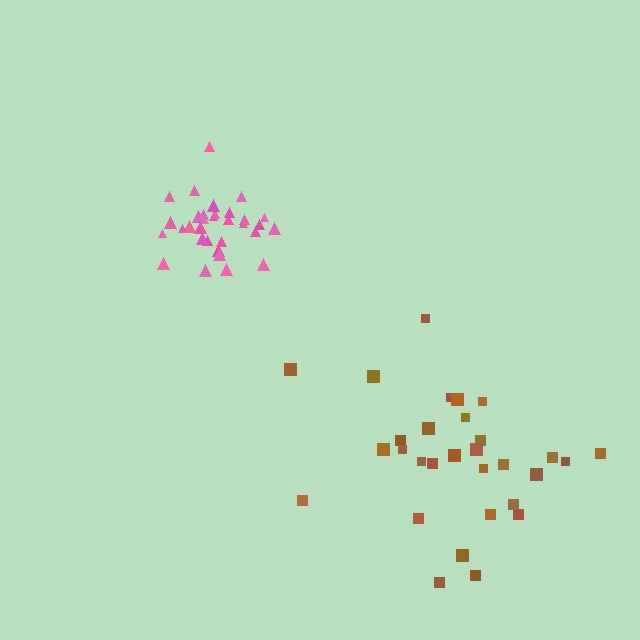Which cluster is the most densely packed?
Pink.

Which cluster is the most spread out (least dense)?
Brown.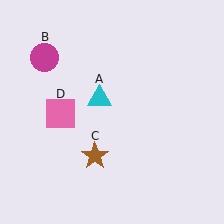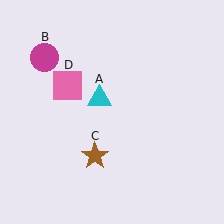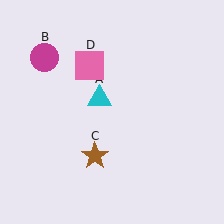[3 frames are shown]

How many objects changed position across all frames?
1 object changed position: pink square (object D).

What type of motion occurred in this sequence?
The pink square (object D) rotated clockwise around the center of the scene.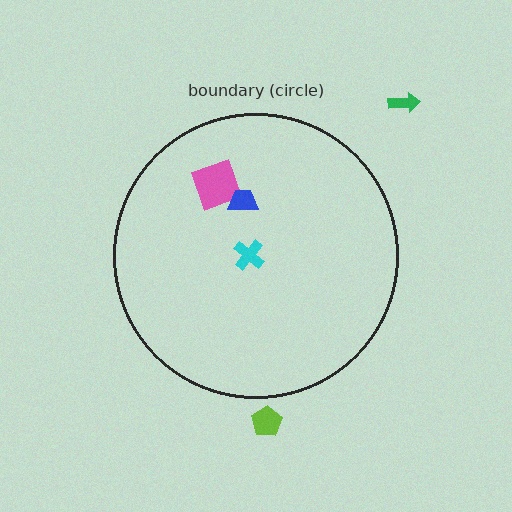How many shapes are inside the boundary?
3 inside, 2 outside.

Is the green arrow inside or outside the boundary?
Outside.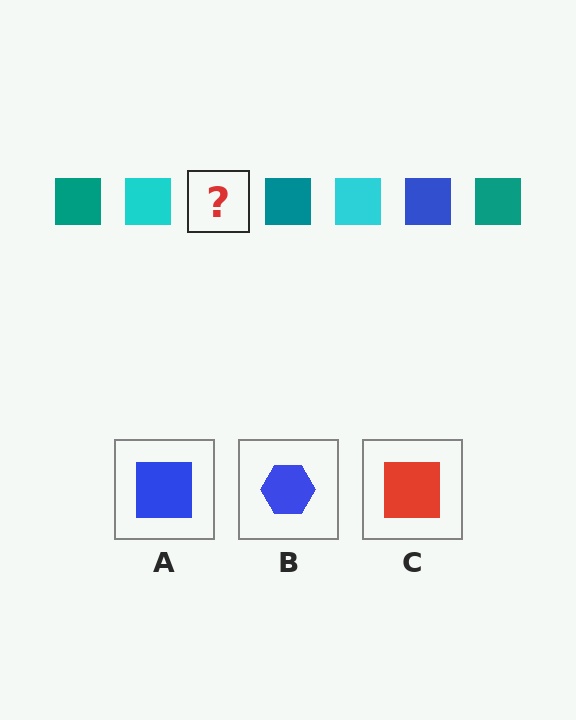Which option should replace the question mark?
Option A.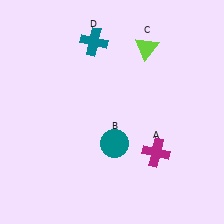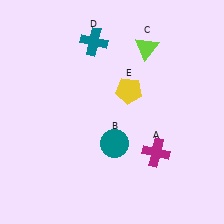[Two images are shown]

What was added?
A yellow pentagon (E) was added in Image 2.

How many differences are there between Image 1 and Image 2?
There is 1 difference between the two images.